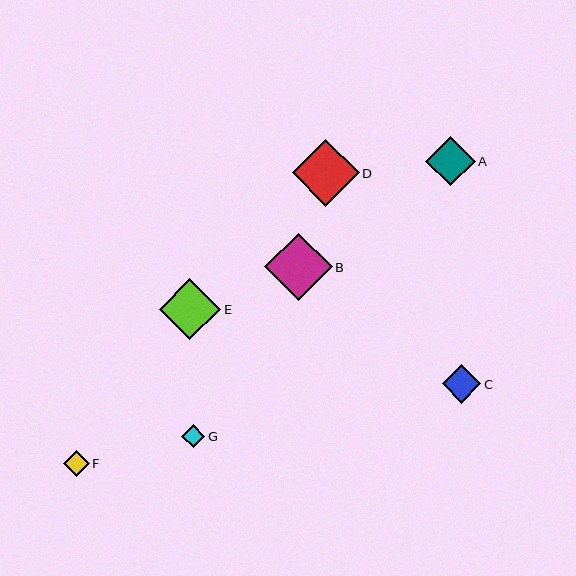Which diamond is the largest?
Diamond B is the largest with a size of approximately 68 pixels.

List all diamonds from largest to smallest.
From largest to smallest: B, D, E, A, C, F, G.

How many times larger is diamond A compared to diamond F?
Diamond A is approximately 1.9 times the size of diamond F.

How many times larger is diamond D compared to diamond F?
Diamond D is approximately 2.6 times the size of diamond F.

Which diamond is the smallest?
Diamond G is the smallest with a size of approximately 23 pixels.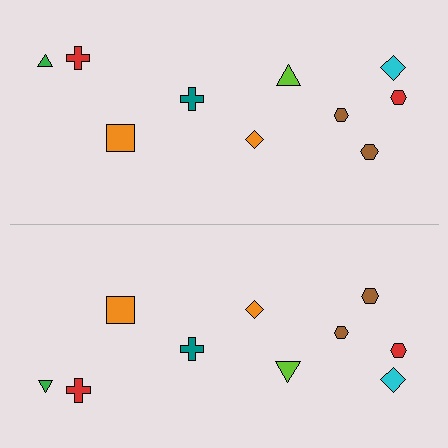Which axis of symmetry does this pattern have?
The pattern has a horizontal axis of symmetry running through the center of the image.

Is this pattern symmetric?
Yes, this pattern has bilateral (reflection) symmetry.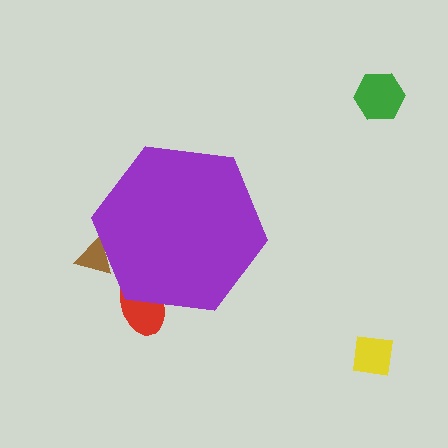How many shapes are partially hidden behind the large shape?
2 shapes are partially hidden.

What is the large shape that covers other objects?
A purple hexagon.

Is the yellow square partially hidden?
No, the yellow square is fully visible.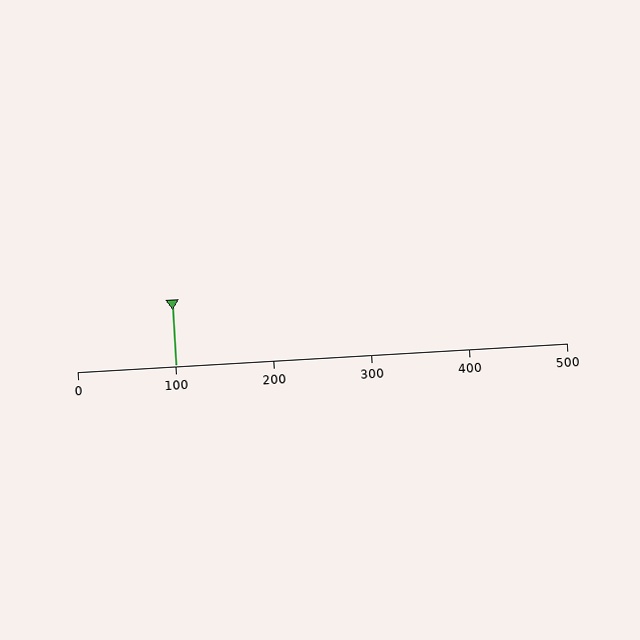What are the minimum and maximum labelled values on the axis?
The axis runs from 0 to 500.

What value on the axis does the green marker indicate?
The marker indicates approximately 100.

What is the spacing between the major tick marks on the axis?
The major ticks are spaced 100 apart.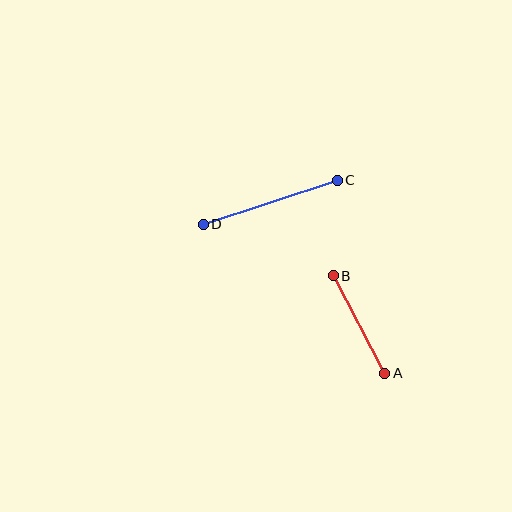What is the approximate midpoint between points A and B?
The midpoint is at approximately (359, 324) pixels.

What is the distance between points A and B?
The distance is approximately 110 pixels.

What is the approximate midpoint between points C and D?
The midpoint is at approximately (270, 202) pixels.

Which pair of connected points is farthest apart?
Points C and D are farthest apart.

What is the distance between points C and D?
The distance is approximately 141 pixels.